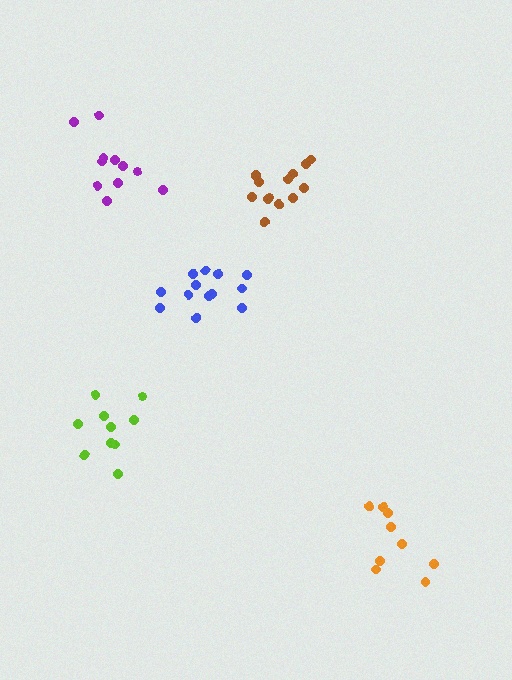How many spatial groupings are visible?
There are 5 spatial groupings.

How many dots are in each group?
Group 1: 9 dots, Group 2: 11 dots, Group 3: 10 dots, Group 4: 13 dots, Group 5: 13 dots (56 total).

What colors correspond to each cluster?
The clusters are colored: orange, purple, lime, brown, blue.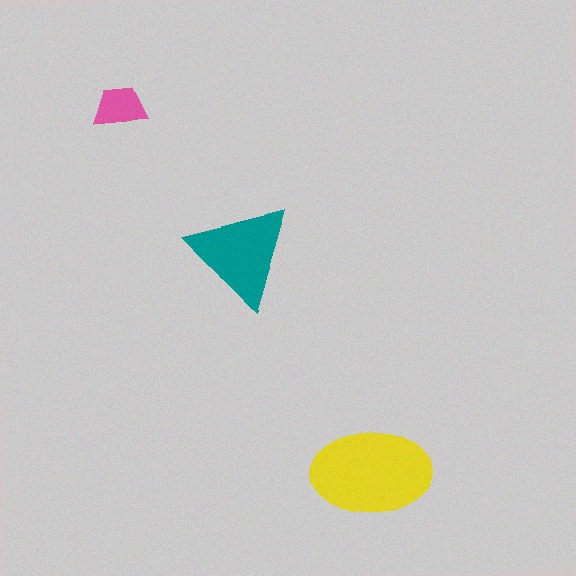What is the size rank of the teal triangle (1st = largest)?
2nd.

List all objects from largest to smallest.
The yellow ellipse, the teal triangle, the pink trapezoid.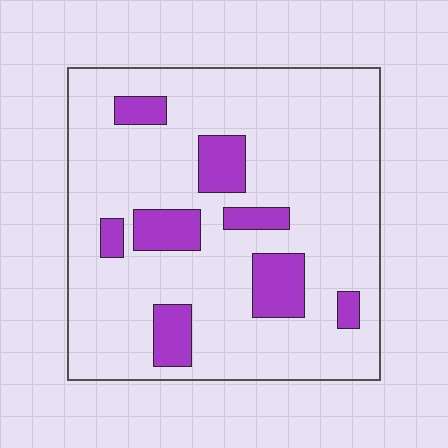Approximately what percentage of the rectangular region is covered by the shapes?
Approximately 15%.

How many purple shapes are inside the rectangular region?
8.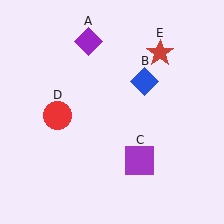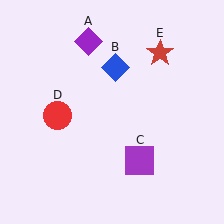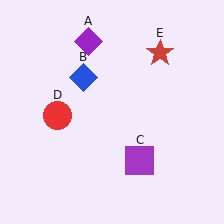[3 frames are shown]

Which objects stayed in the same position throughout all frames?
Purple diamond (object A) and purple square (object C) and red circle (object D) and red star (object E) remained stationary.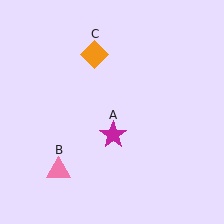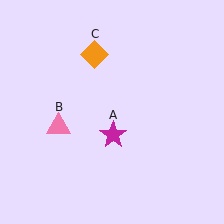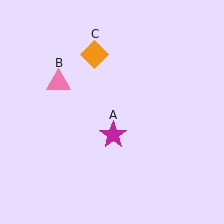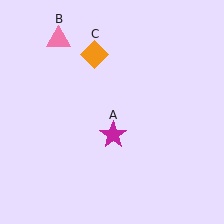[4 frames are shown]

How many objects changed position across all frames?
1 object changed position: pink triangle (object B).